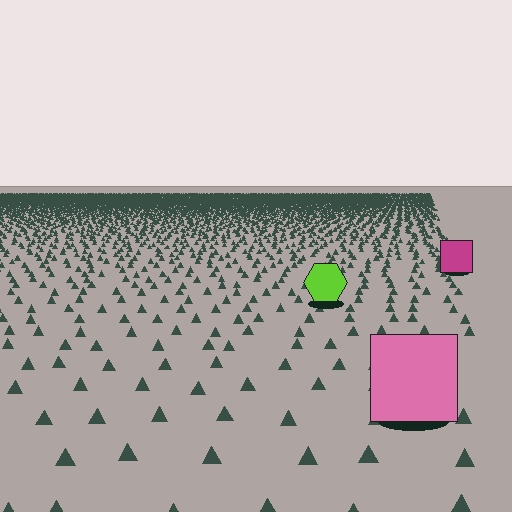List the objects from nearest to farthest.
From nearest to farthest: the pink square, the lime hexagon, the magenta square.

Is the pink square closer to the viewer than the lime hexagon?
Yes. The pink square is closer — you can tell from the texture gradient: the ground texture is coarser near it.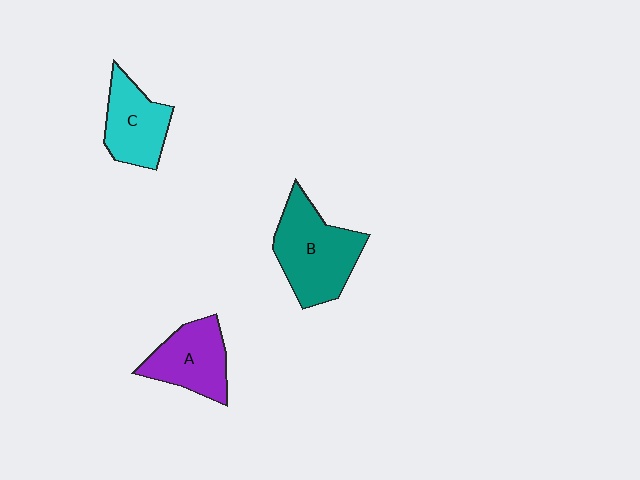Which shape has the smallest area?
Shape C (cyan).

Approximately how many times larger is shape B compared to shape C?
Approximately 1.5 times.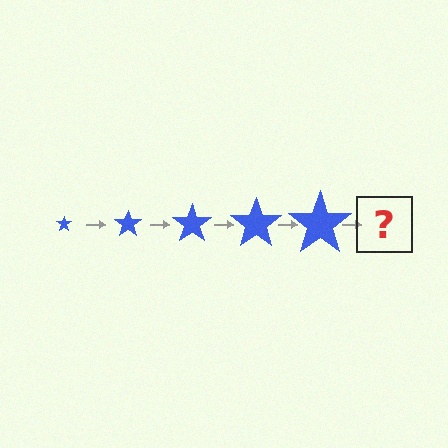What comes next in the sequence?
The next element should be a blue star, larger than the previous one.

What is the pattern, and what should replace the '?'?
The pattern is that the star gets progressively larger each step. The '?' should be a blue star, larger than the previous one.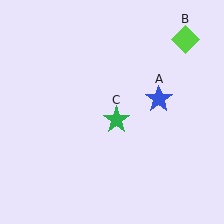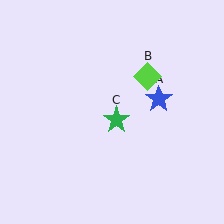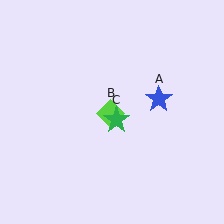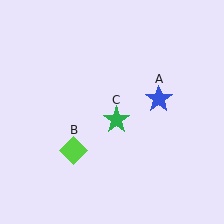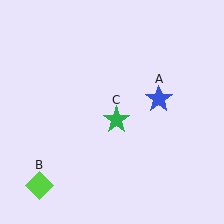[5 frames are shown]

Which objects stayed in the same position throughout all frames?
Blue star (object A) and green star (object C) remained stationary.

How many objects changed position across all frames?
1 object changed position: lime diamond (object B).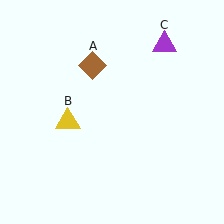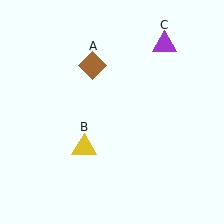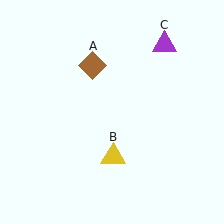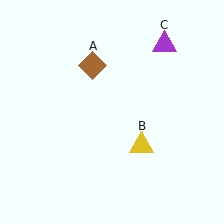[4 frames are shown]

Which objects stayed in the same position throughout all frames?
Brown diamond (object A) and purple triangle (object C) remained stationary.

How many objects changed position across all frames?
1 object changed position: yellow triangle (object B).